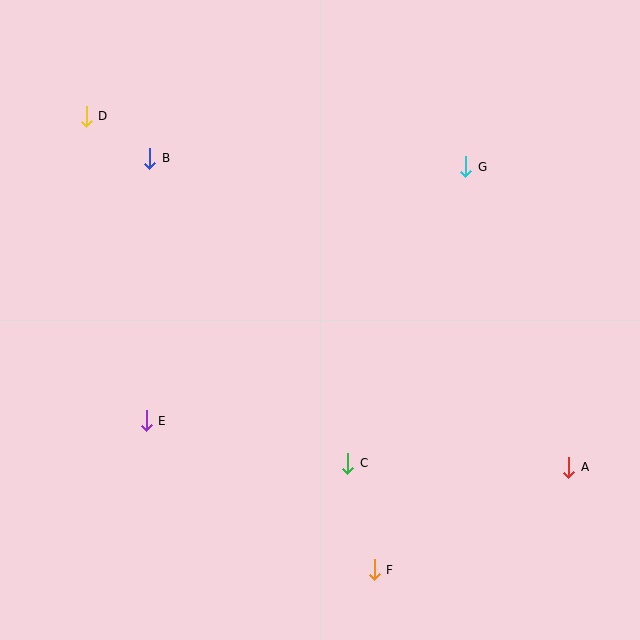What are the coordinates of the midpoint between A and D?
The midpoint between A and D is at (327, 292).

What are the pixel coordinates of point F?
Point F is at (374, 570).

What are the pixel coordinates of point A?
Point A is at (569, 467).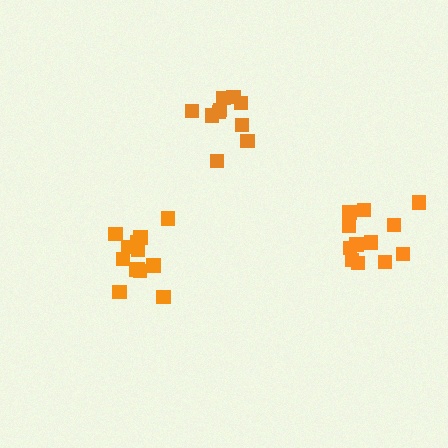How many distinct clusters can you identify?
There are 3 distinct clusters.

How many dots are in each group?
Group 1: 12 dots, Group 2: 13 dots, Group 3: 10 dots (35 total).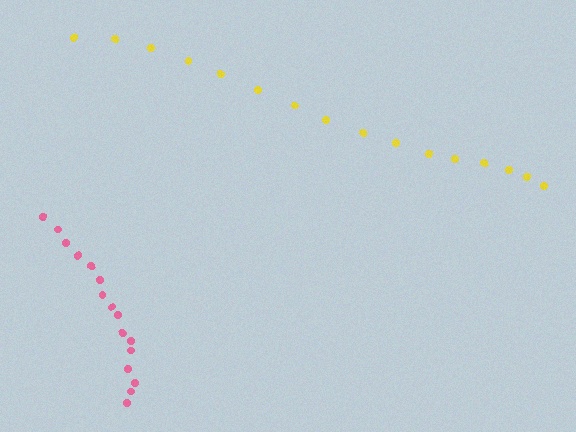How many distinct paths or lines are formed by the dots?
There are 2 distinct paths.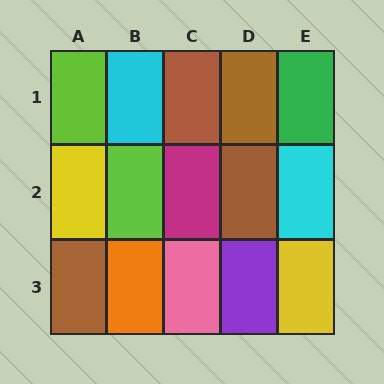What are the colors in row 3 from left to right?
Brown, orange, pink, purple, yellow.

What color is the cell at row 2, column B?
Lime.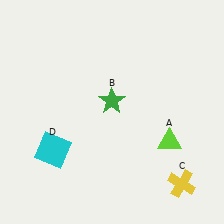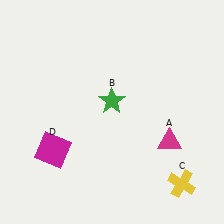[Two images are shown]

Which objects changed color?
A changed from lime to magenta. D changed from cyan to magenta.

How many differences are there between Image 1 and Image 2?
There are 2 differences between the two images.